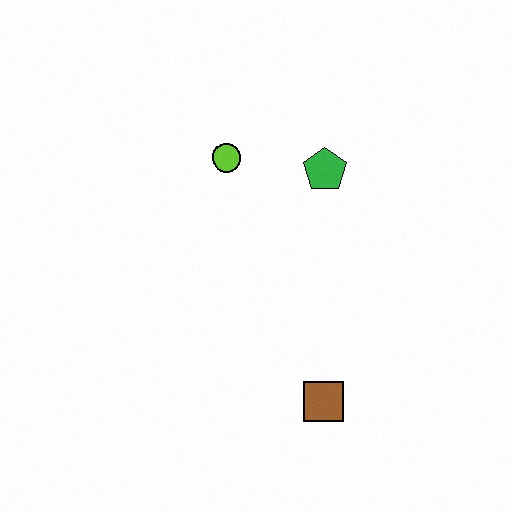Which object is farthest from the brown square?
The lime circle is farthest from the brown square.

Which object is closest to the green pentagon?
The lime circle is closest to the green pentagon.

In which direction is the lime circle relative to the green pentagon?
The lime circle is to the left of the green pentagon.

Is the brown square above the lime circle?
No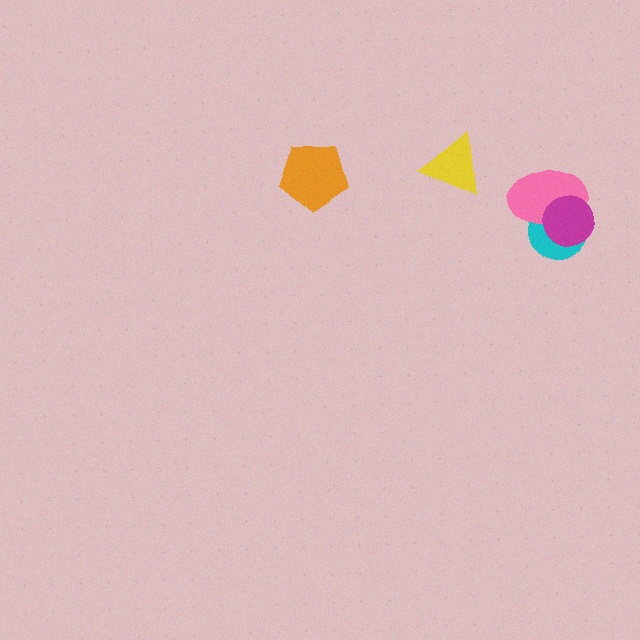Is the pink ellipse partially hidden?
Yes, it is partially covered by another shape.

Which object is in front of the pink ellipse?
The magenta circle is in front of the pink ellipse.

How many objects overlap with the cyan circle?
2 objects overlap with the cyan circle.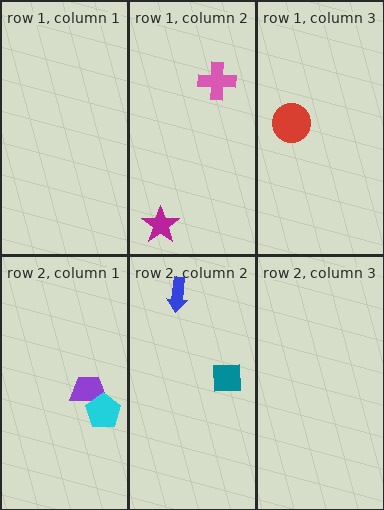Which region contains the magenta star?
The row 1, column 2 region.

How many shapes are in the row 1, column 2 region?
2.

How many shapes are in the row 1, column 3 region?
1.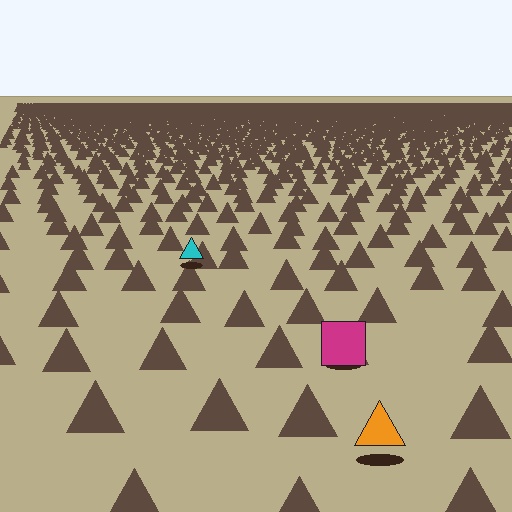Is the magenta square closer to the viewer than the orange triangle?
No. The orange triangle is closer — you can tell from the texture gradient: the ground texture is coarser near it.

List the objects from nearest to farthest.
From nearest to farthest: the orange triangle, the magenta square, the cyan triangle.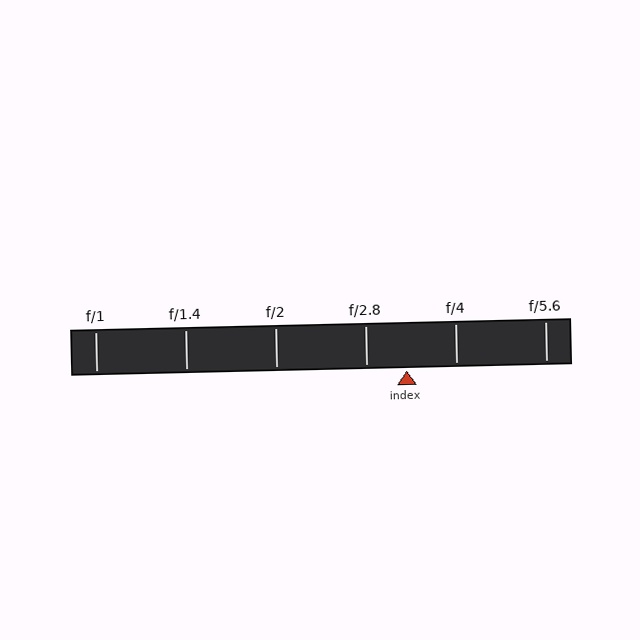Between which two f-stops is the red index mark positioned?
The index mark is between f/2.8 and f/4.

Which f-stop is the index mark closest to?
The index mark is closest to f/2.8.